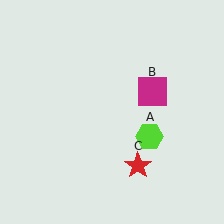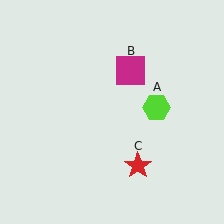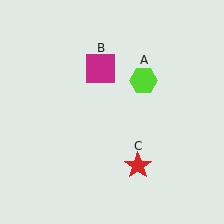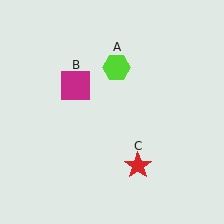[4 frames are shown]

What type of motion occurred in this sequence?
The lime hexagon (object A), magenta square (object B) rotated counterclockwise around the center of the scene.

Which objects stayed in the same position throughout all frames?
Red star (object C) remained stationary.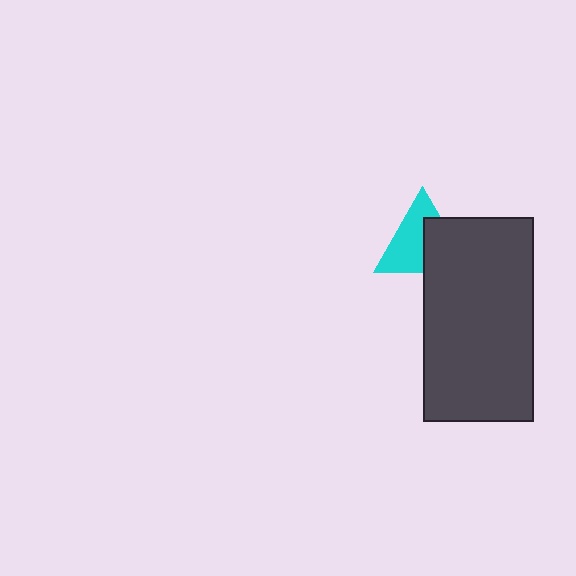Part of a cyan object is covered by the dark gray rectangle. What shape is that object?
It is a triangle.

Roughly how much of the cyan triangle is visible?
About half of it is visible (roughly 57%).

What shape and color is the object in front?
The object in front is a dark gray rectangle.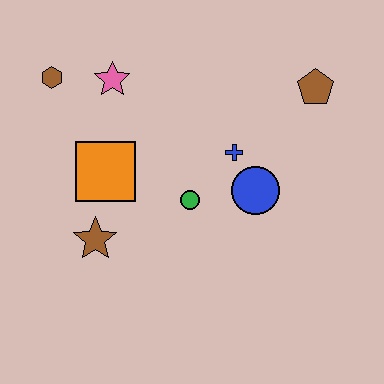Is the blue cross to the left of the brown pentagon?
Yes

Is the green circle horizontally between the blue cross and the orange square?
Yes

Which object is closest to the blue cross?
The blue circle is closest to the blue cross.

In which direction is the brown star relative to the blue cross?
The brown star is to the left of the blue cross.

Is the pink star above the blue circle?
Yes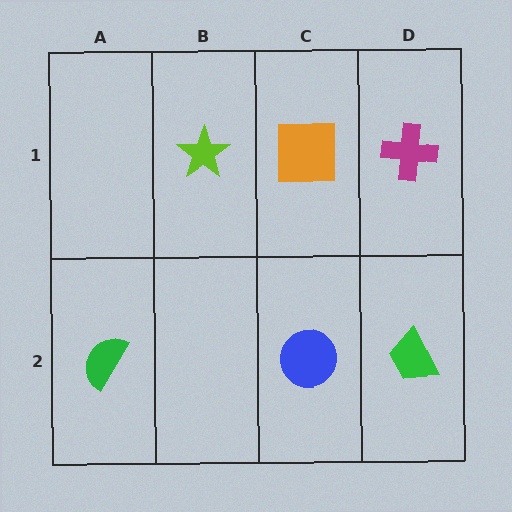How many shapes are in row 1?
3 shapes.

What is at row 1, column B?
A lime star.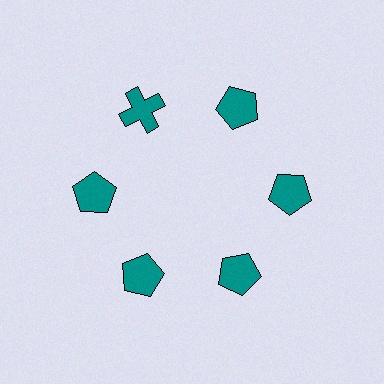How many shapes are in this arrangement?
There are 6 shapes arranged in a ring pattern.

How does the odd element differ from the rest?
It has a different shape: cross instead of pentagon.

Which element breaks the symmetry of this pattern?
The teal cross at roughly the 11 o'clock position breaks the symmetry. All other shapes are teal pentagons.